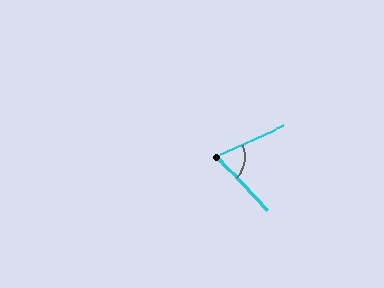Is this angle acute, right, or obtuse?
It is acute.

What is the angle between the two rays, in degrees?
Approximately 71 degrees.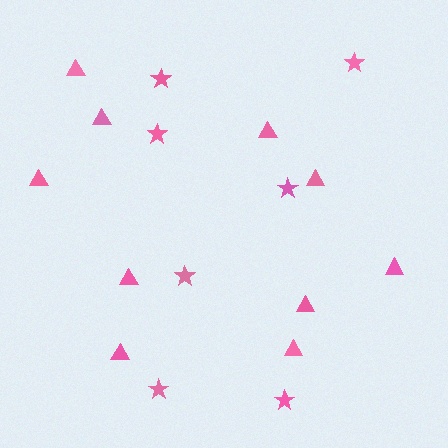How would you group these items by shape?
There are 2 groups: one group of triangles (10) and one group of stars (7).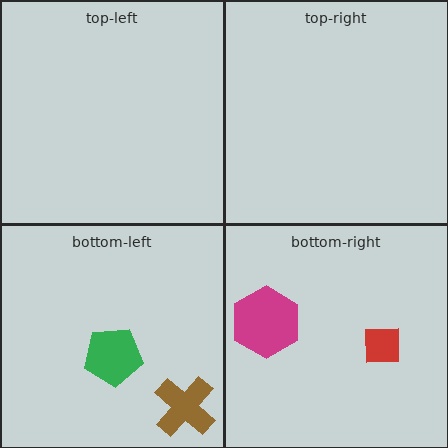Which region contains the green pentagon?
The bottom-left region.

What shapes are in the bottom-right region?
The magenta hexagon, the red square.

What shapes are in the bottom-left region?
The brown cross, the green pentagon.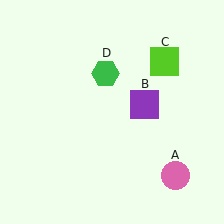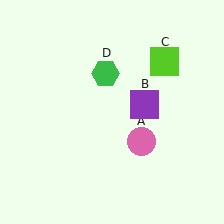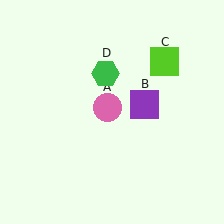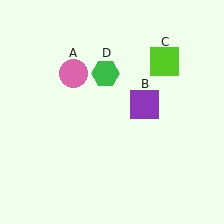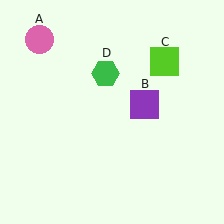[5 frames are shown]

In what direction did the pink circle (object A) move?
The pink circle (object A) moved up and to the left.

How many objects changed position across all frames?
1 object changed position: pink circle (object A).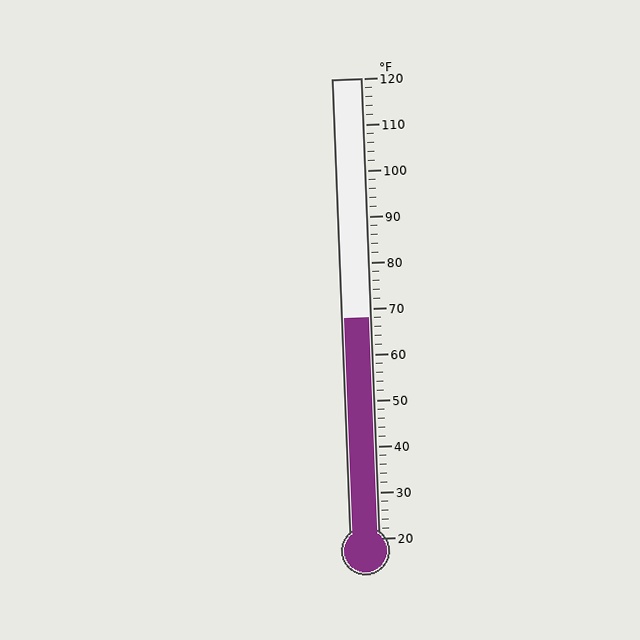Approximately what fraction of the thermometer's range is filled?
The thermometer is filled to approximately 50% of its range.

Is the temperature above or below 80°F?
The temperature is below 80°F.